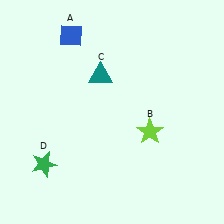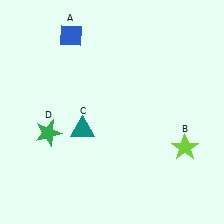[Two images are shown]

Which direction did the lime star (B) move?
The lime star (B) moved right.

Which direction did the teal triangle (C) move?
The teal triangle (C) moved down.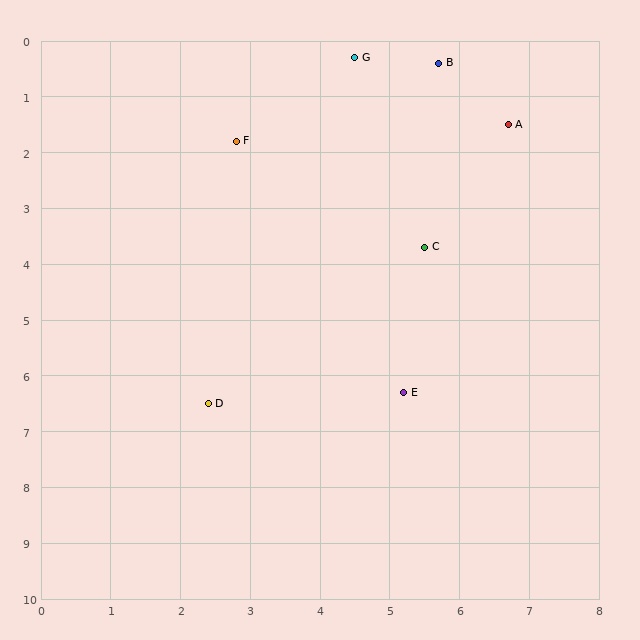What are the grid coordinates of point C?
Point C is at approximately (5.5, 3.7).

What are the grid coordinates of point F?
Point F is at approximately (2.8, 1.8).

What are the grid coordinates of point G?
Point G is at approximately (4.5, 0.3).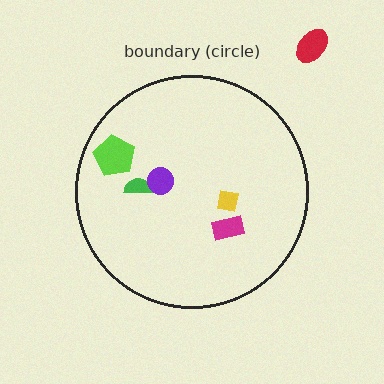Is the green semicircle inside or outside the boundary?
Inside.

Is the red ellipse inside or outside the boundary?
Outside.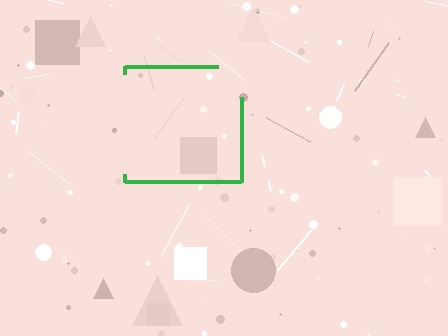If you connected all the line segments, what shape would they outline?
They would outline a square.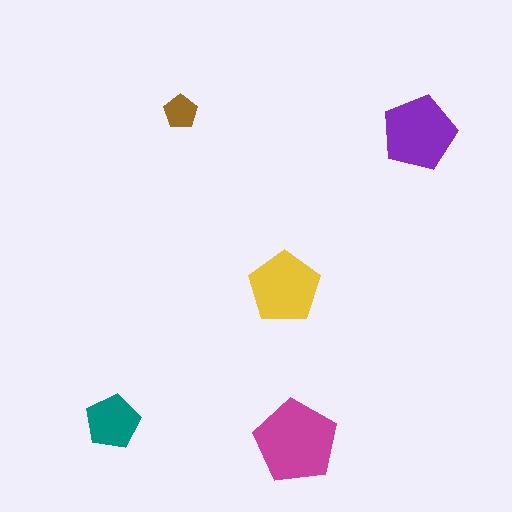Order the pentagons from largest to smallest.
the magenta one, the purple one, the yellow one, the teal one, the brown one.